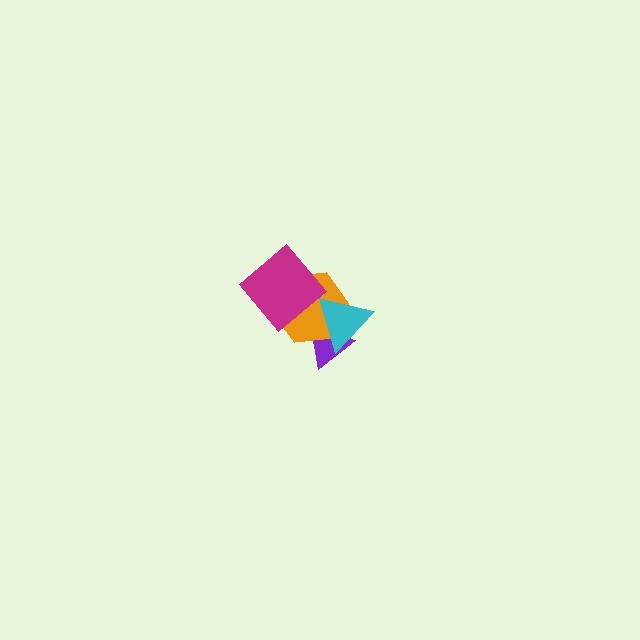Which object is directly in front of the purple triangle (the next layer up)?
The orange hexagon is directly in front of the purple triangle.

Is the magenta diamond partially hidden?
No, no other shape covers it.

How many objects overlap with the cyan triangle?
3 objects overlap with the cyan triangle.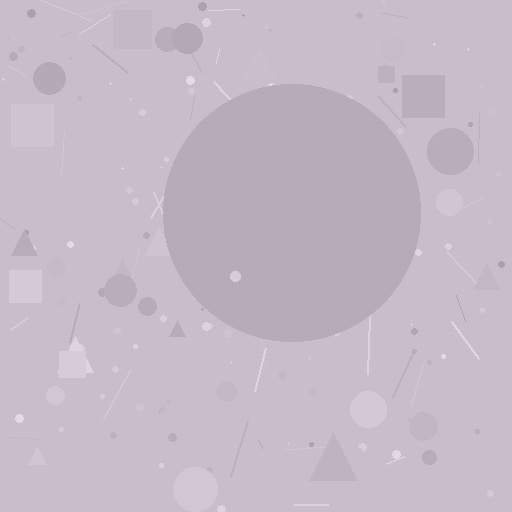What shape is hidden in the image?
A circle is hidden in the image.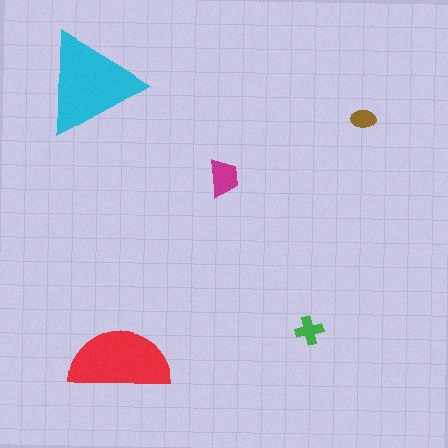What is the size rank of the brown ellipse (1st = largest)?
5th.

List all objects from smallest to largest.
The brown ellipse, the green cross, the magenta trapezoid, the red semicircle, the cyan triangle.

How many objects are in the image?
There are 5 objects in the image.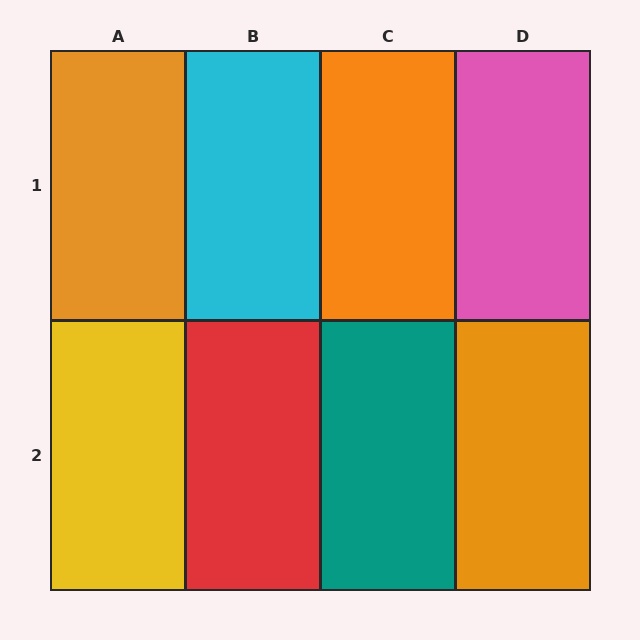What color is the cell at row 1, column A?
Orange.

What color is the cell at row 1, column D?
Pink.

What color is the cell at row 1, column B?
Cyan.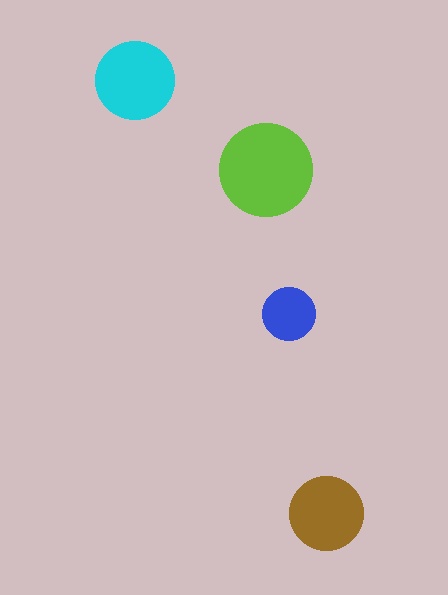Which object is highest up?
The cyan circle is topmost.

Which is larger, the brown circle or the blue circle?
The brown one.